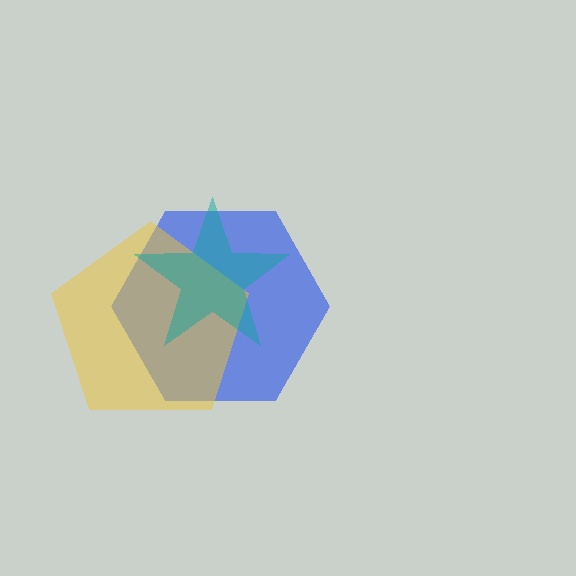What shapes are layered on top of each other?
The layered shapes are: a blue hexagon, a yellow pentagon, a teal star.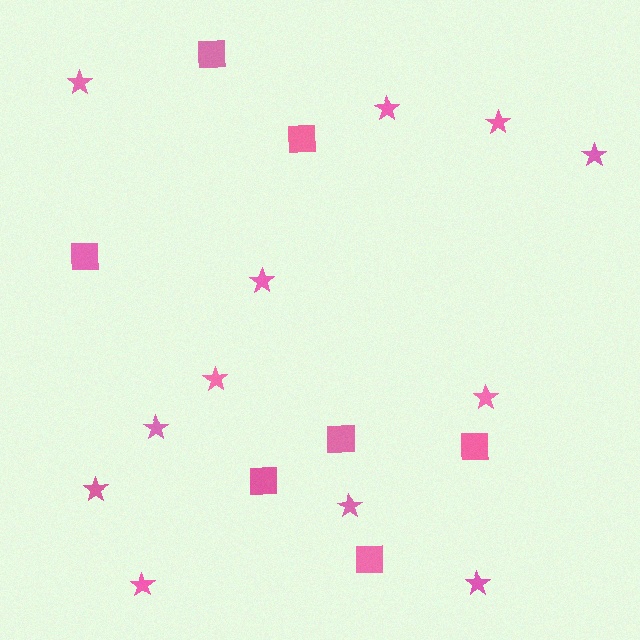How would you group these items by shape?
There are 2 groups: one group of squares (7) and one group of stars (12).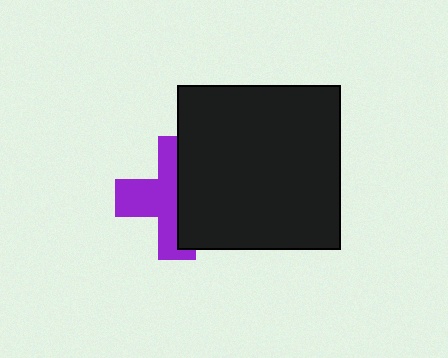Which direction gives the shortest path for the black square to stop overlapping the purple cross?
Moving right gives the shortest separation.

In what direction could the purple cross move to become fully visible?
The purple cross could move left. That would shift it out from behind the black square entirely.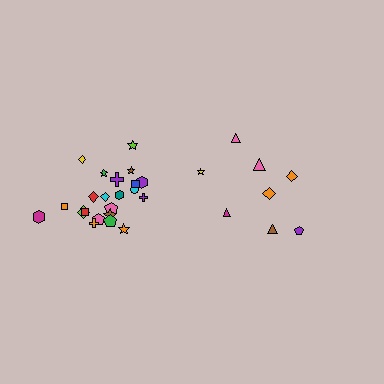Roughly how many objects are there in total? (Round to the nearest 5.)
Roughly 30 objects in total.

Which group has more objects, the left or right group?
The left group.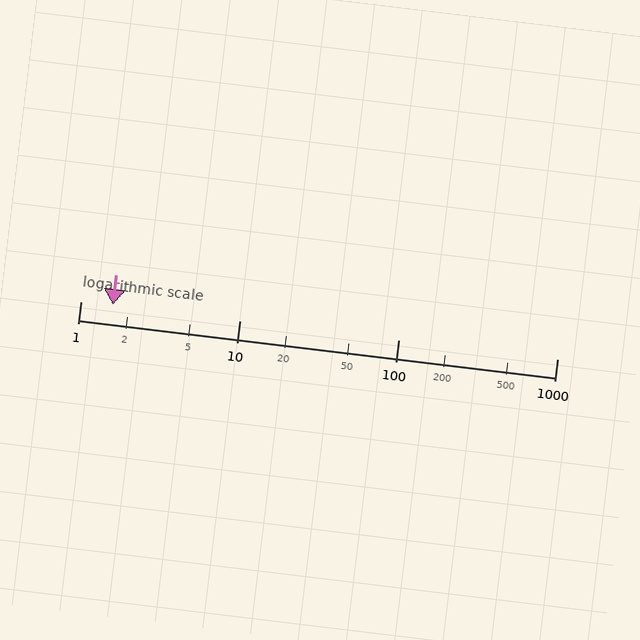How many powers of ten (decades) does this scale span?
The scale spans 3 decades, from 1 to 1000.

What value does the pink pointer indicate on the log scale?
The pointer indicates approximately 1.6.